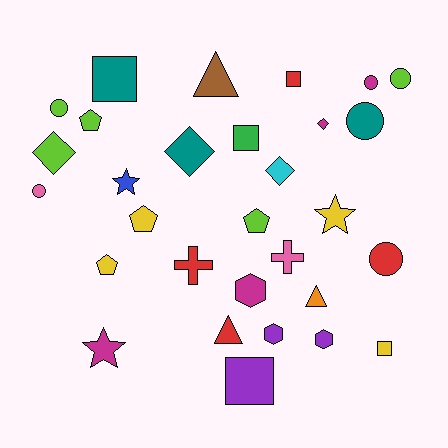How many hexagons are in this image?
There are 3 hexagons.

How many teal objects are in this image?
There are 3 teal objects.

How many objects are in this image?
There are 30 objects.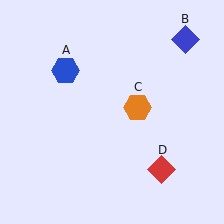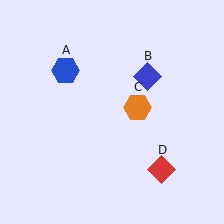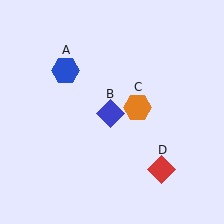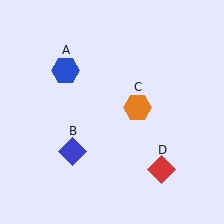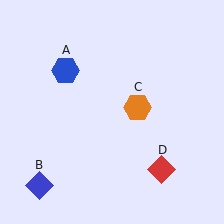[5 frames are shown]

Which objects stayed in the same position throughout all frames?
Blue hexagon (object A) and orange hexagon (object C) and red diamond (object D) remained stationary.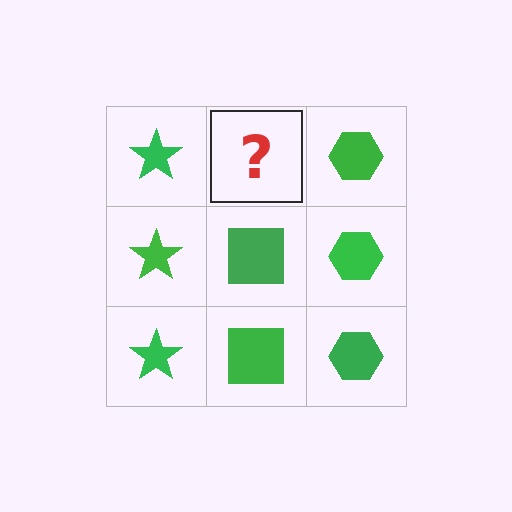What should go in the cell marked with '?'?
The missing cell should contain a green square.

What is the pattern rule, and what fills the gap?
The rule is that each column has a consistent shape. The gap should be filled with a green square.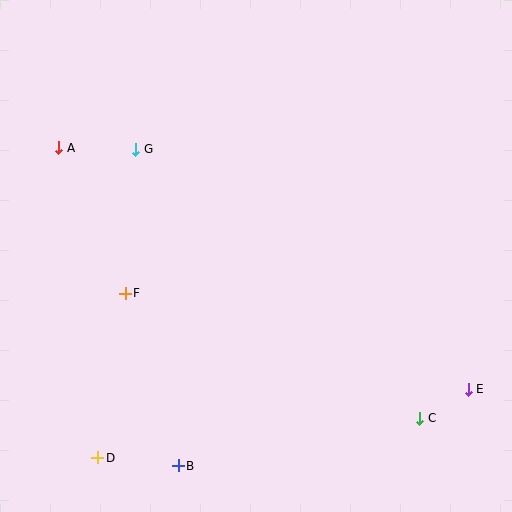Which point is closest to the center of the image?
Point F at (125, 293) is closest to the center.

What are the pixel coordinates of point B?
Point B is at (178, 466).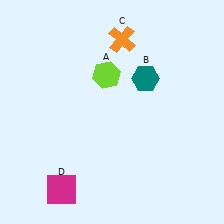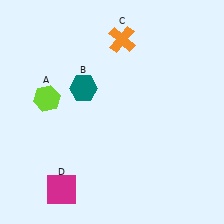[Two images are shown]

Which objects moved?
The objects that moved are: the lime hexagon (A), the teal hexagon (B).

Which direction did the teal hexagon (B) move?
The teal hexagon (B) moved left.